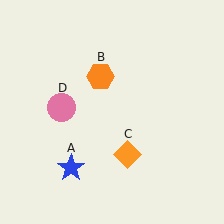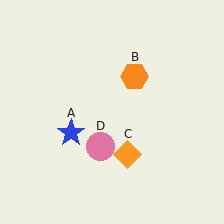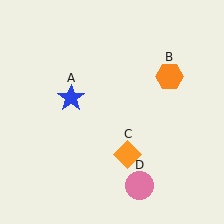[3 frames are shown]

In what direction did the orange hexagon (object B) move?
The orange hexagon (object B) moved right.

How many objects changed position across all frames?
3 objects changed position: blue star (object A), orange hexagon (object B), pink circle (object D).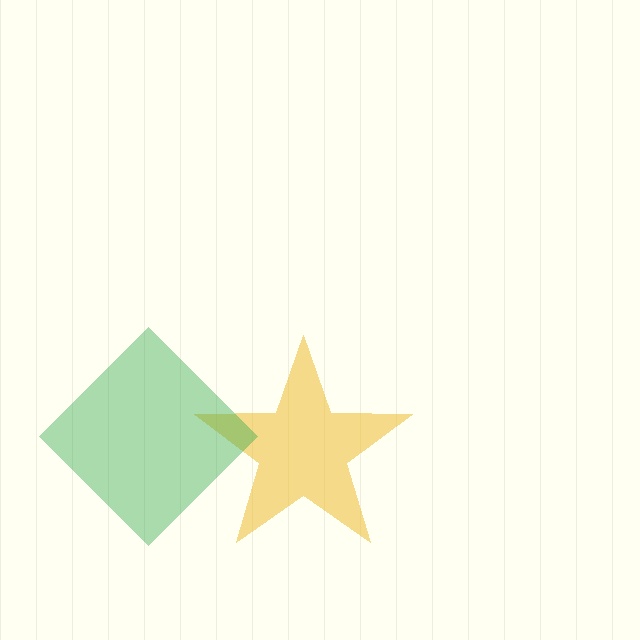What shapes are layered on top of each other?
The layered shapes are: a yellow star, a green diamond.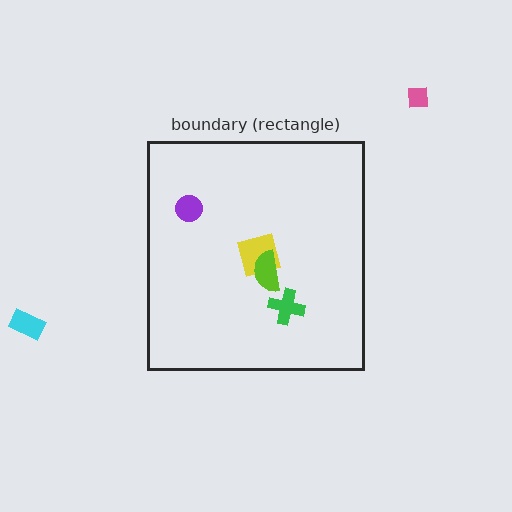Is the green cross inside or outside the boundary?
Inside.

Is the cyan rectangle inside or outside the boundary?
Outside.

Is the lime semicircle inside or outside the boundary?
Inside.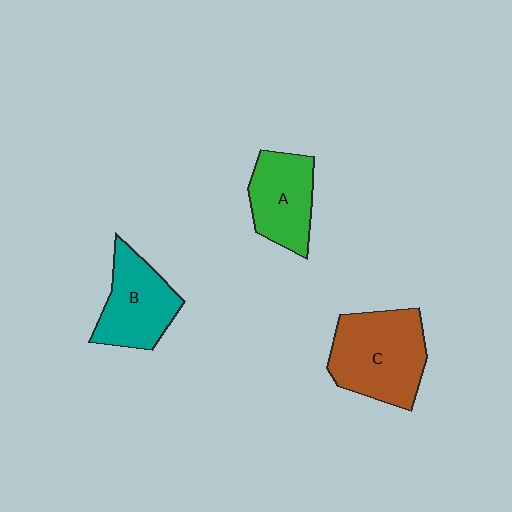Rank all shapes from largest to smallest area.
From largest to smallest: C (brown), B (teal), A (green).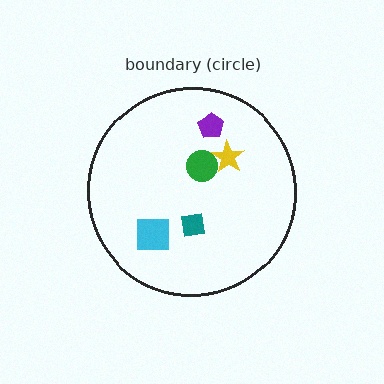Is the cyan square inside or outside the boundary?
Inside.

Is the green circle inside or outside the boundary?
Inside.